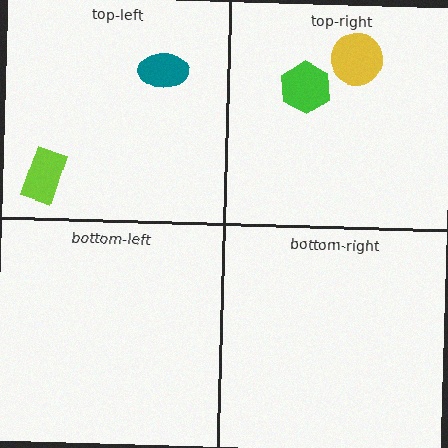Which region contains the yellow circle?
The top-right region.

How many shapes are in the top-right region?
2.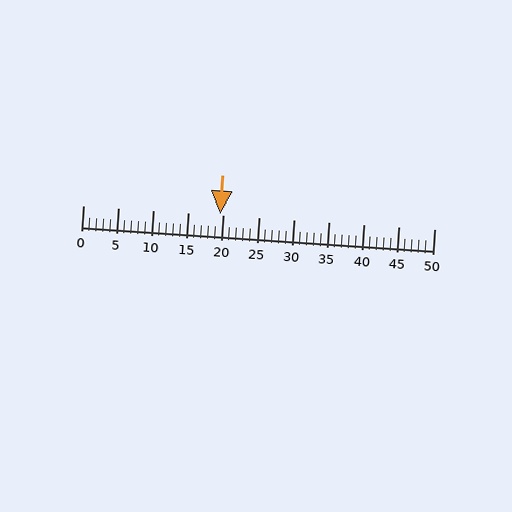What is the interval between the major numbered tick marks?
The major tick marks are spaced 5 units apart.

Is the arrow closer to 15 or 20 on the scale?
The arrow is closer to 20.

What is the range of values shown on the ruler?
The ruler shows values from 0 to 50.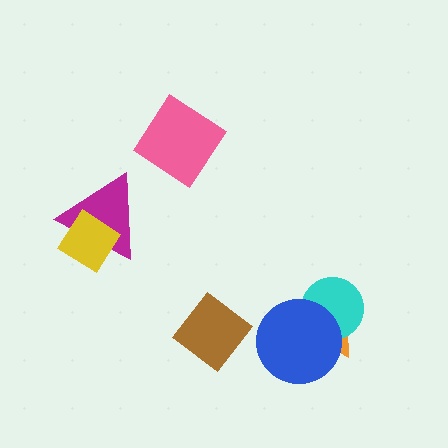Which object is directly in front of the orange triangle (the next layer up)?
The cyan circle is directly in front of the orange triangle.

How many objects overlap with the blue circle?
2 objects overlap with the blue circle.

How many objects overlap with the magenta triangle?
1 object overlaps with the magenta triangle.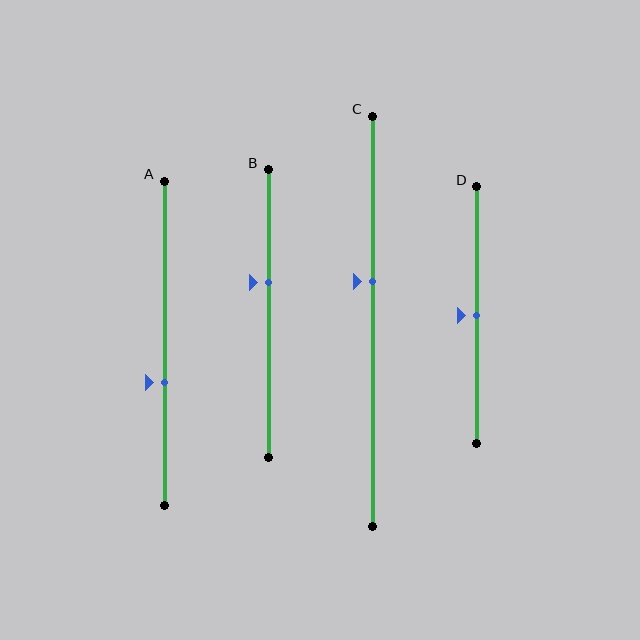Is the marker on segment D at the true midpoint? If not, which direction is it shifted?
Yes, the marker on segment D is at the true midpoint.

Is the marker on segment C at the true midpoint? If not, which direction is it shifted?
No, the marker on segment C is shifted upward by about 10% of the segment length.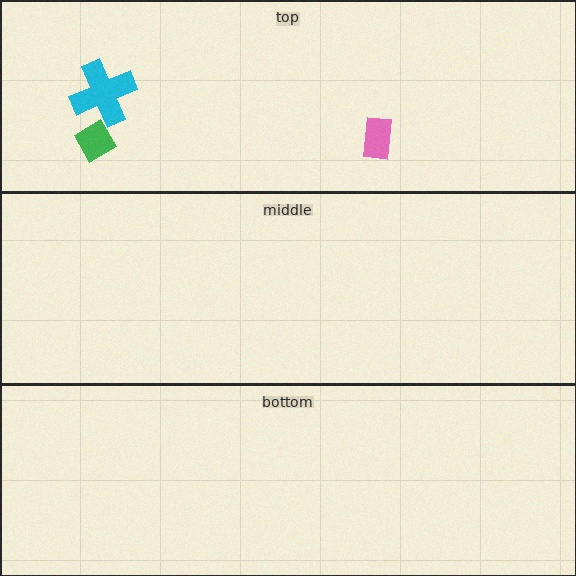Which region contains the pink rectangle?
The top region.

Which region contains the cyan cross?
The top region.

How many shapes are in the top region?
3.